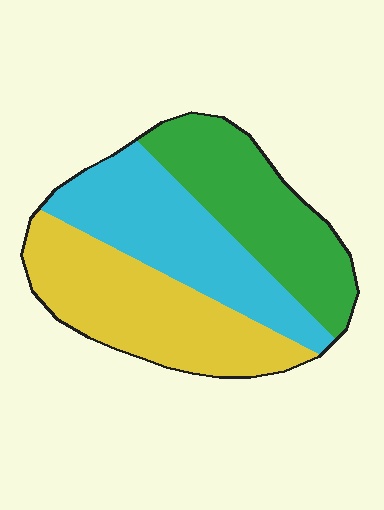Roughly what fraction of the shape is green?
Green takes up about one third (1/3) of the shape.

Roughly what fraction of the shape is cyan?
Cyan covers around 35% of the shape.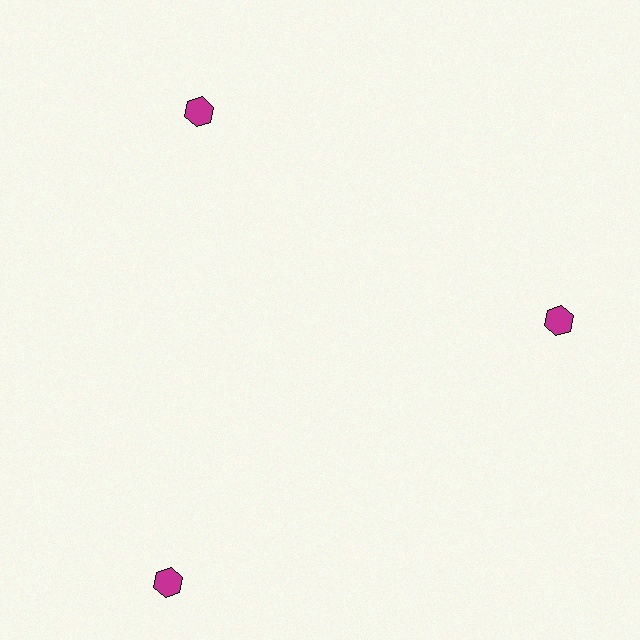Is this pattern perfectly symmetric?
No. The 3 magenta hexagons are arranged in a ring, but one element near the 7 o'clock position is pushed outward from the center, breaking the 3-fold rotational symmetry.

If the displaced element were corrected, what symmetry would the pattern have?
It would have 3-fold rotational symmetry — the pattern would map onto itself every 120 degrees.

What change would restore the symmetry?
The symmetry would be restored by moving it inward, back onto the ring so that all 3 hexagons sit at equal angles and equal distance from the center.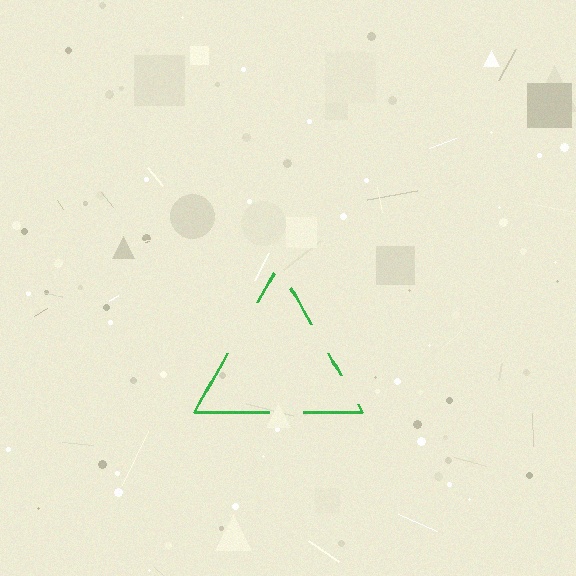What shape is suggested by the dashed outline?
The dashed outline suggests a triangle.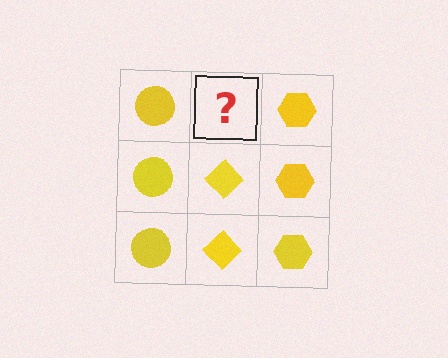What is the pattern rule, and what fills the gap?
The rule is that each column has a consistent shape. The gap should be filled with a yellow diamond.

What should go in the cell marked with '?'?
The missing cell should contain a yellow diamond.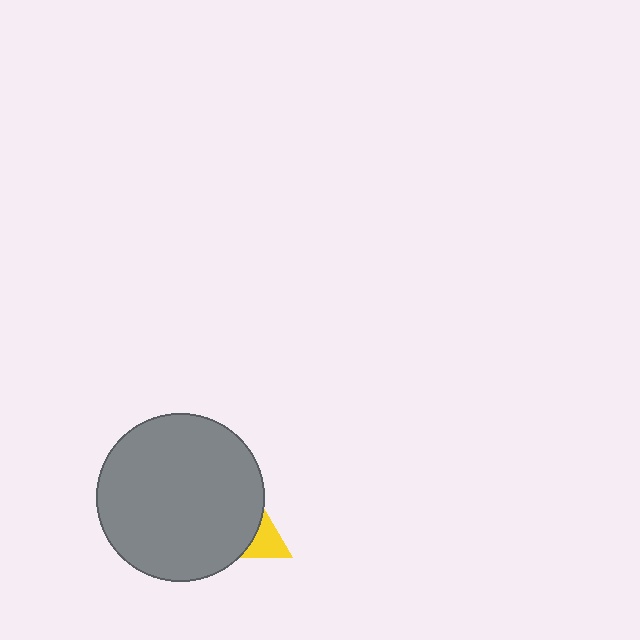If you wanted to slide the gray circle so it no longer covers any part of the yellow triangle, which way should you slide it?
Slide it left — that is the most direct way to separate the two shapes.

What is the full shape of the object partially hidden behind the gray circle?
The partially hidden object is a yellow triangle.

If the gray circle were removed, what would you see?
You would see the complete yellow triangle.